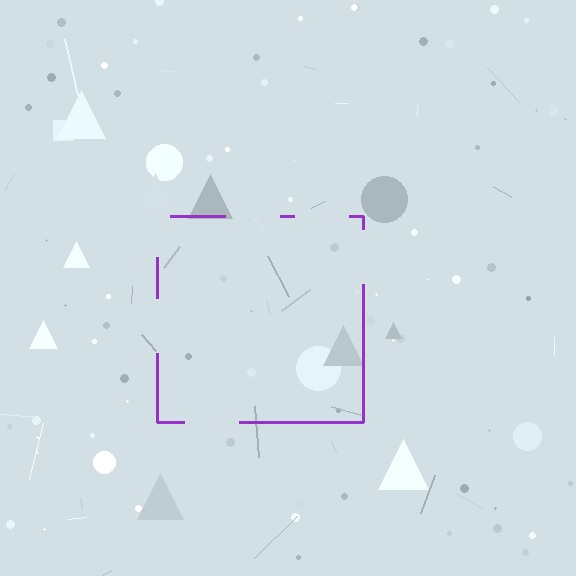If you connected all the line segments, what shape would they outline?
They would outline a square.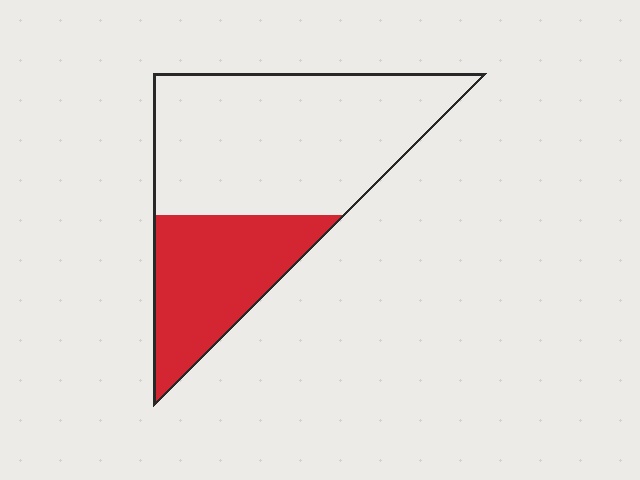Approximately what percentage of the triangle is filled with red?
Approximately 35%.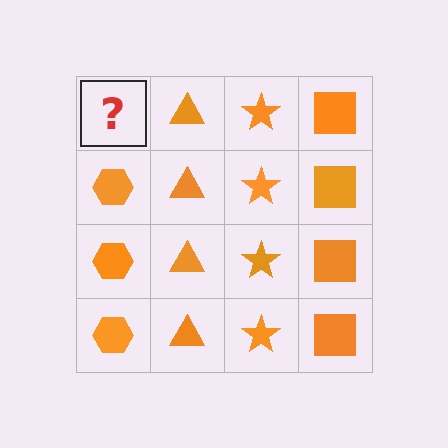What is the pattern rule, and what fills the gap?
The rule is that each column has a consistent shape. The gap should be filled with an orange hexagon.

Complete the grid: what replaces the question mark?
The question mark should be replaced with an orange hexagon.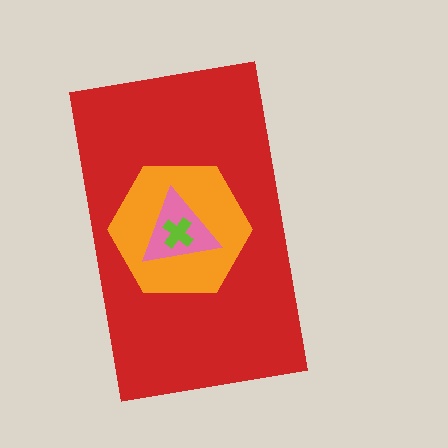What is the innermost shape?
The lime cross.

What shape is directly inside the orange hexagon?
The pink triangle.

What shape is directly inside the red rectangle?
The orange hexagon.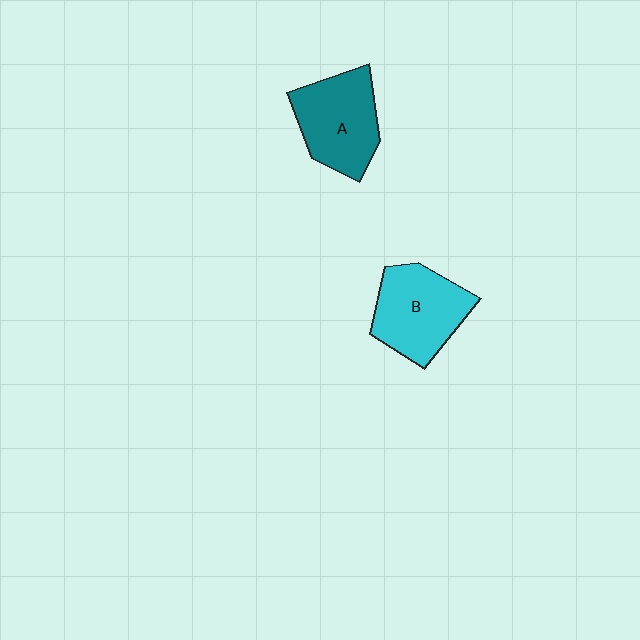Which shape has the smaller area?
Shape A (teal).